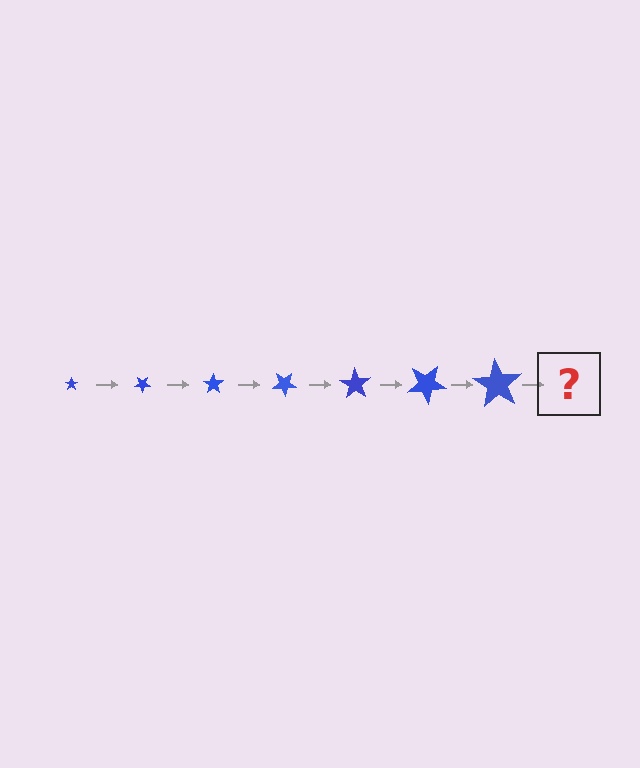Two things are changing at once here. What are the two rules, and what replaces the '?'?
The two rules are that the star grows larger each step and it rotates 35 degrees each step. The '?' should be a star, larger than the previous one and rotated 245 degrees from the start.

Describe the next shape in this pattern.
It should be a star, larger than the previous one and rotated 245 degrees from the start.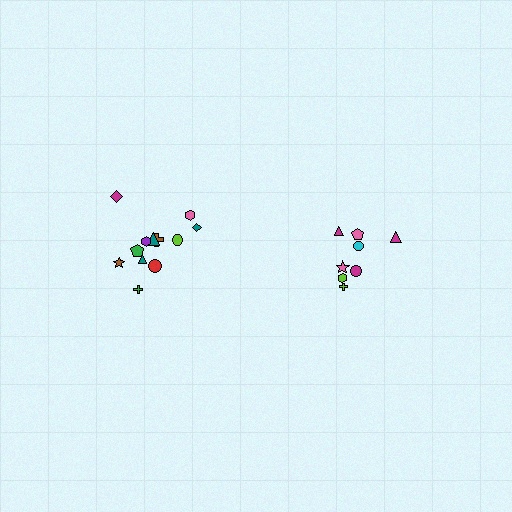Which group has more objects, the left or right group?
The left group.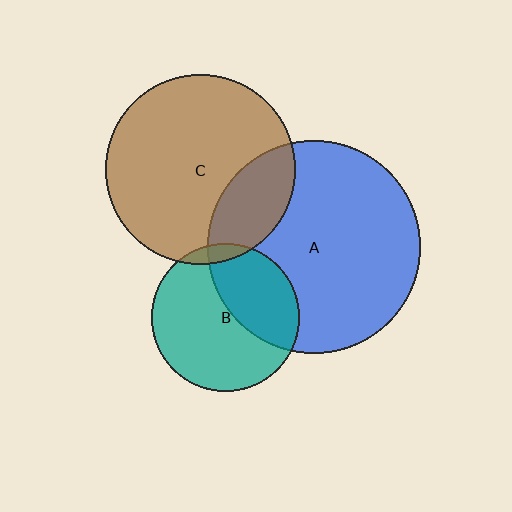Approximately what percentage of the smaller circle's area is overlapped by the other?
Approximately 5%.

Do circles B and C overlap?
Yes.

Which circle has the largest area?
Circle A (blue).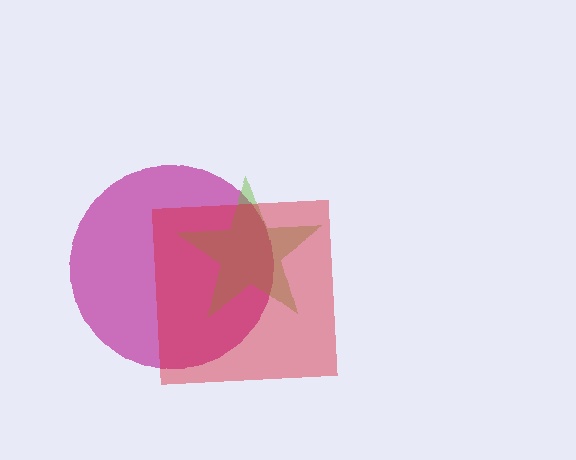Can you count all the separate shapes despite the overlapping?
Yes, there are 3 separate shapes.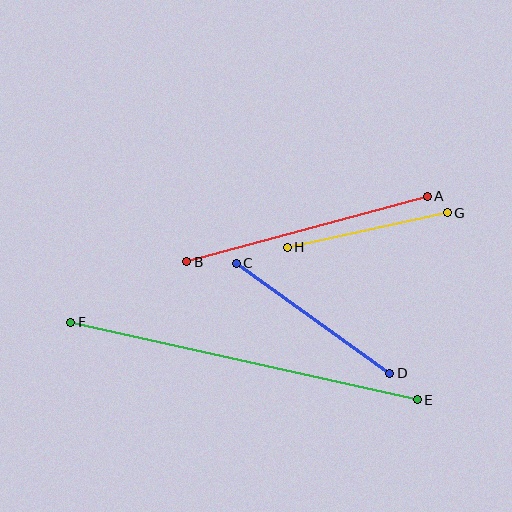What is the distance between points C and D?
The distance is approximately 189 pixels.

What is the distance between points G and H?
The distance is approximately 164 pixels.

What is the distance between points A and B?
The distance is approximately 249 pixels.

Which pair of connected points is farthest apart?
Points E and F are farthest apart.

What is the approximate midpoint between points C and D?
The midpoint is at approximately (313, 318) pixels.